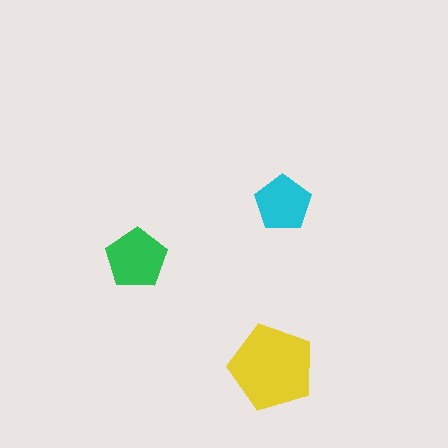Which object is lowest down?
The yellow pentagon is bottommost.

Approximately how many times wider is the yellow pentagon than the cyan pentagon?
About 1.5 times wider.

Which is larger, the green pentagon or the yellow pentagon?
The yellow one.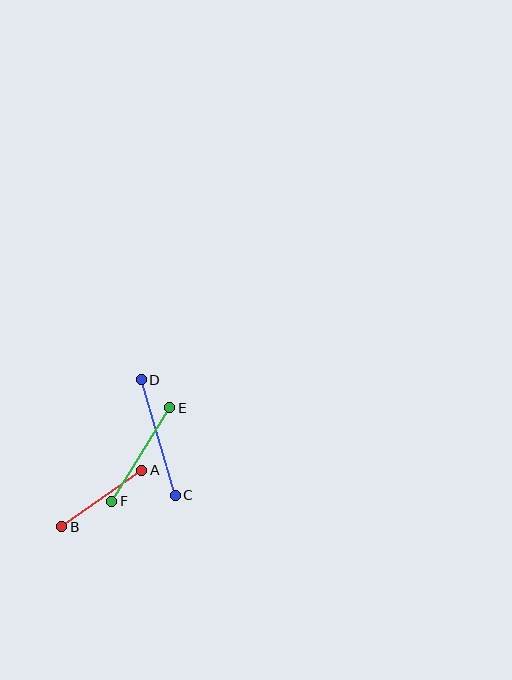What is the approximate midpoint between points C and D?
The midpoint is at approximately (158, 437) pixels.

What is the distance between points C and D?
The distance is approximately 121 pixels.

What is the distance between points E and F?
The distance is approximately 110 pixels.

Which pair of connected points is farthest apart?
Points C and D are farthest apart.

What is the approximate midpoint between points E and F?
The midpoint is at approximately (141, 455) pixels.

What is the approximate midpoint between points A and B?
The midpoint is at approximately (102, 498) pixels.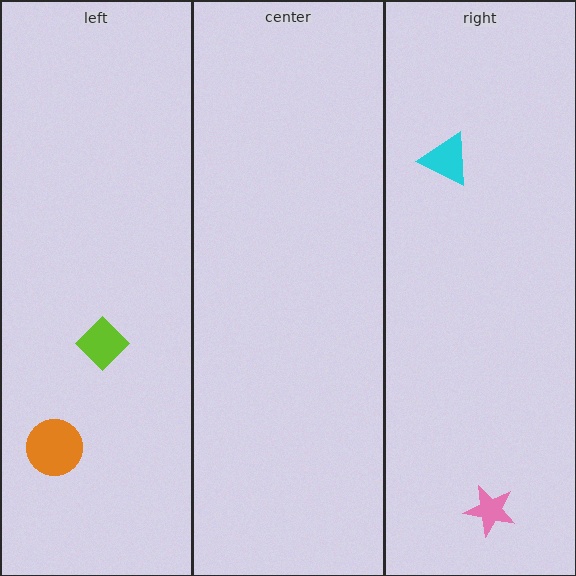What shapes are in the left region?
The lime diamond, the orange circle.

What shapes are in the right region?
The pink star, the cyan triangle.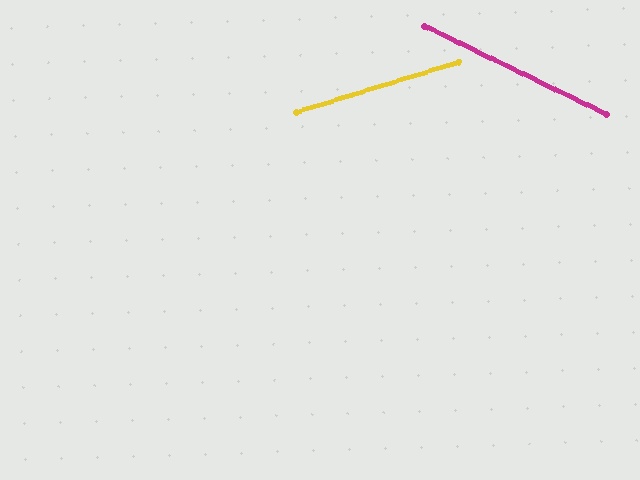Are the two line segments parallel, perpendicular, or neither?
Neither parallel nor perpendicular — they differ by about 43°.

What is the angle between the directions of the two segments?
Approximately 43 degrees.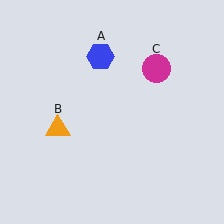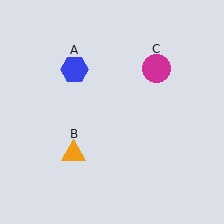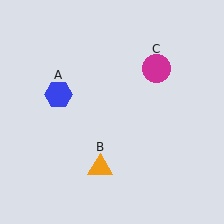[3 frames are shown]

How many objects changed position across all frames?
2 objects changed position: blue hexagon (object A), orange triangle (object B).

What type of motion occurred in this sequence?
The blue hexagon (object A), orange triangle (object B) rotated counterclockwise around the center of the scene.